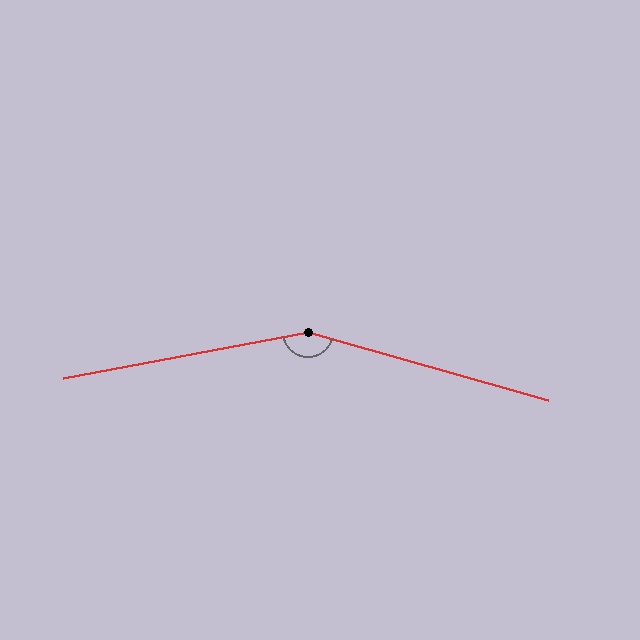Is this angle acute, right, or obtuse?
It is obtuse.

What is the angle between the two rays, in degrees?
Approximately 153 degrees.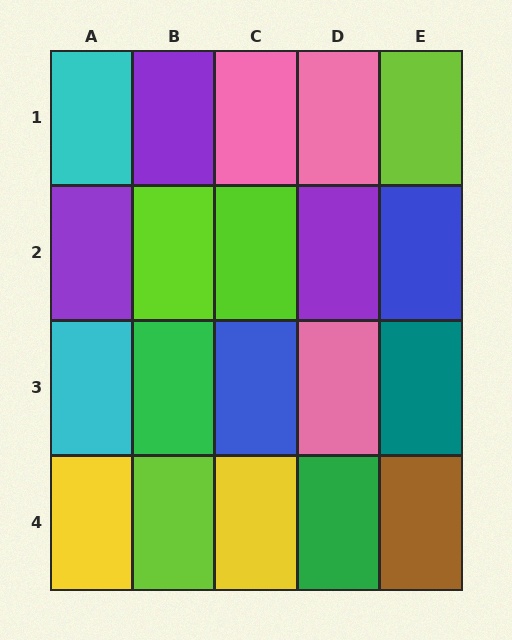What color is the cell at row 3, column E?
Teal.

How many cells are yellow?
2 cells are yellow.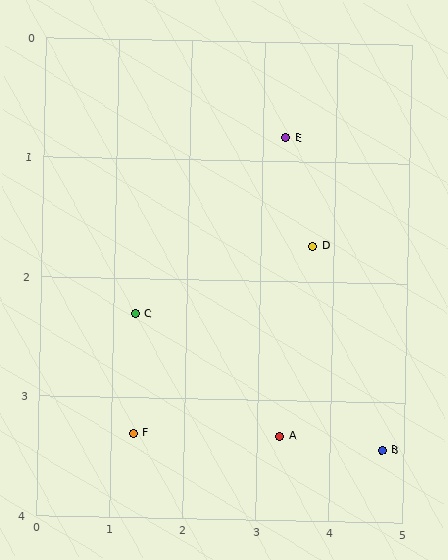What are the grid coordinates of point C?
Point C is at approximately (1.3, 2.3).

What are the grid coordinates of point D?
Point D is at approximately (3.7, 1.7).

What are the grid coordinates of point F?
Point F is at approximately (1.3, 3.3).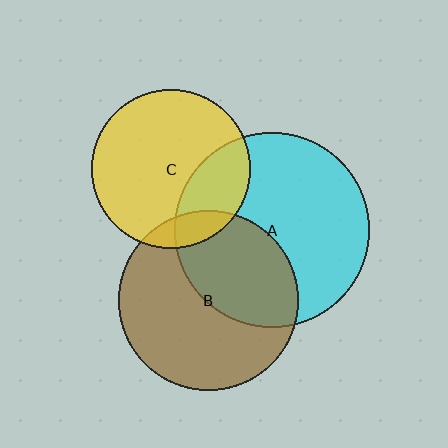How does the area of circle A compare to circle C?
Approximately 1.5 times.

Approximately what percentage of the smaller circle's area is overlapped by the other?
Approximately 10%.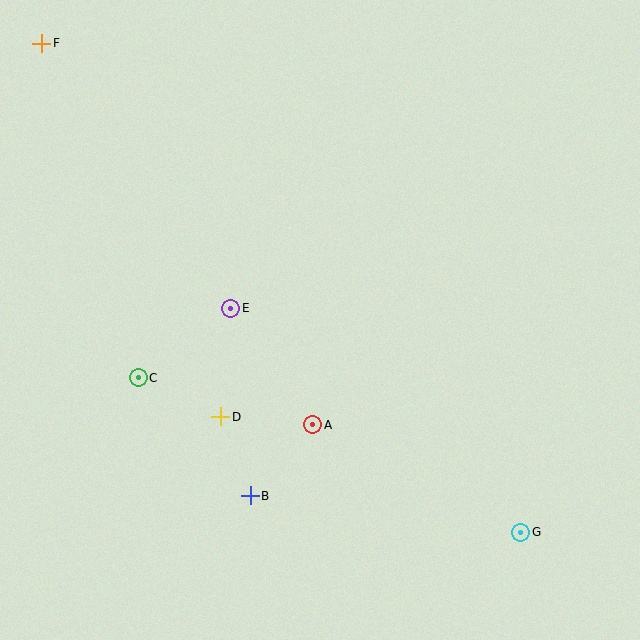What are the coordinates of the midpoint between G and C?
The midpoint between G and C is at (329, 455).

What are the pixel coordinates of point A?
Point A is at (313, 425).